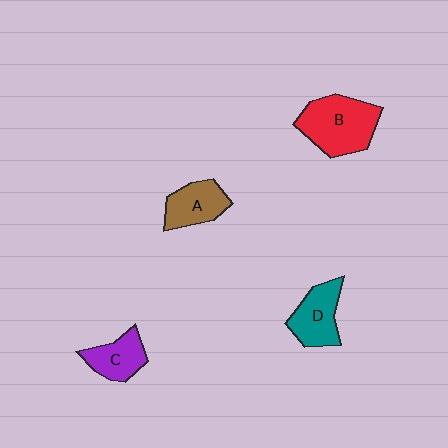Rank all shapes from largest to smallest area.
From largest to smallest: B (red), D (teal), A (brown), C (purple).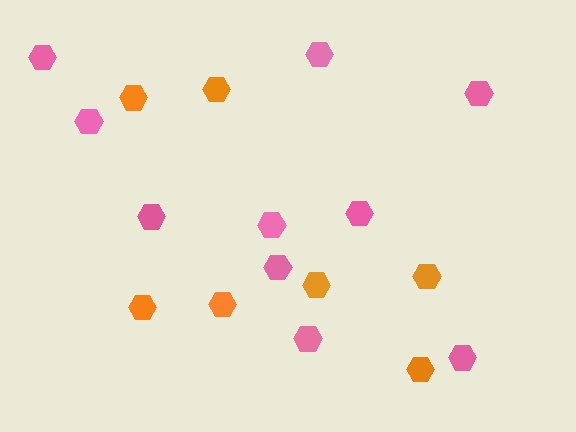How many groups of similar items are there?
There are 2 groups: one group of orange hexagons (7) and one group of pink hexagons (10).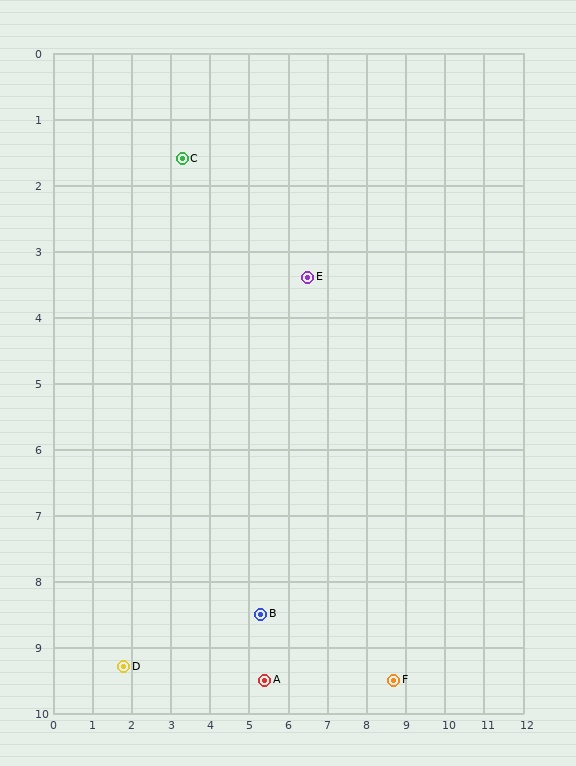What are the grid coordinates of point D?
Point D is at approximately (1.8, 9.3).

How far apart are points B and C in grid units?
Points B and C are about 7.2 grid units apart.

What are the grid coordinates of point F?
Point F is at approximately (8.7, 9.5).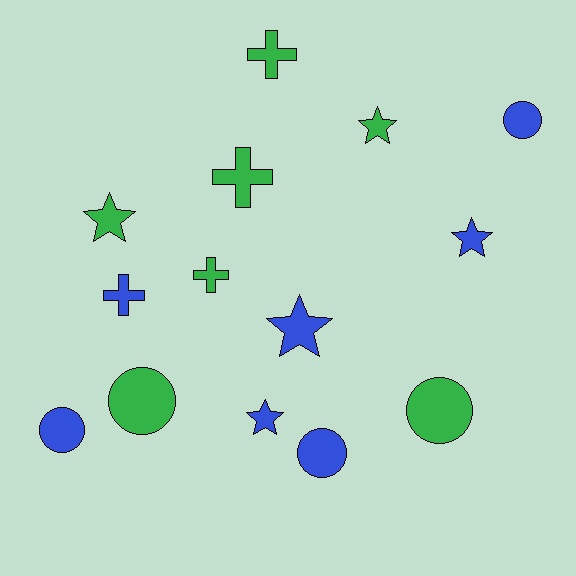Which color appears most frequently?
Green, with 7 objects.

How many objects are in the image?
There are 14 objects.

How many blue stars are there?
There are 3 blue stars.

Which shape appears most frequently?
Star, with 5 objects.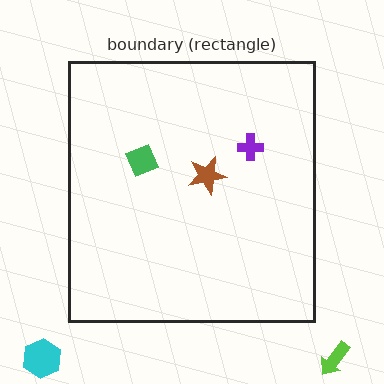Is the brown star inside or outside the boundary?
Inside.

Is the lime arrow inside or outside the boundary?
Outside.